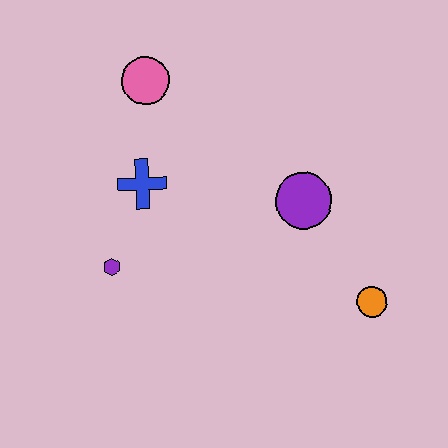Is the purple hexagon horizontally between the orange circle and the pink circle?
No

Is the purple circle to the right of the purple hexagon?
Yes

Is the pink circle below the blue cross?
No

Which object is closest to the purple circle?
The orange circle is closest to the purple circle.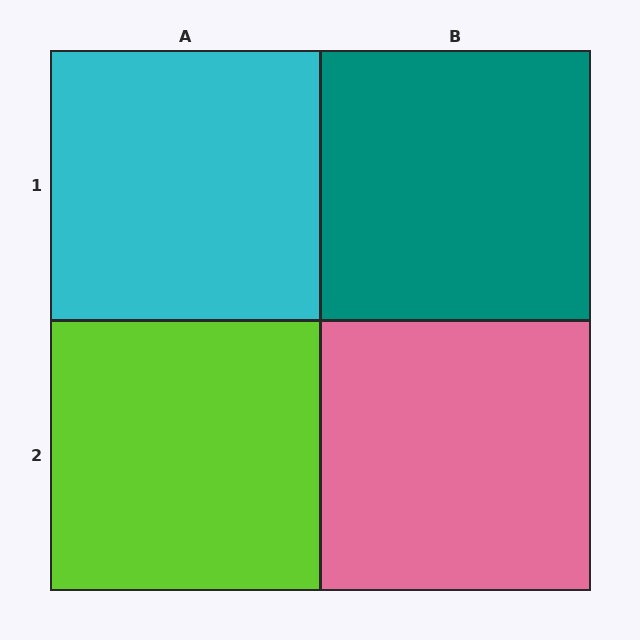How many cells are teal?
1 cell is teal.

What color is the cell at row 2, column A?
Lime.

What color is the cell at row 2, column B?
Pink.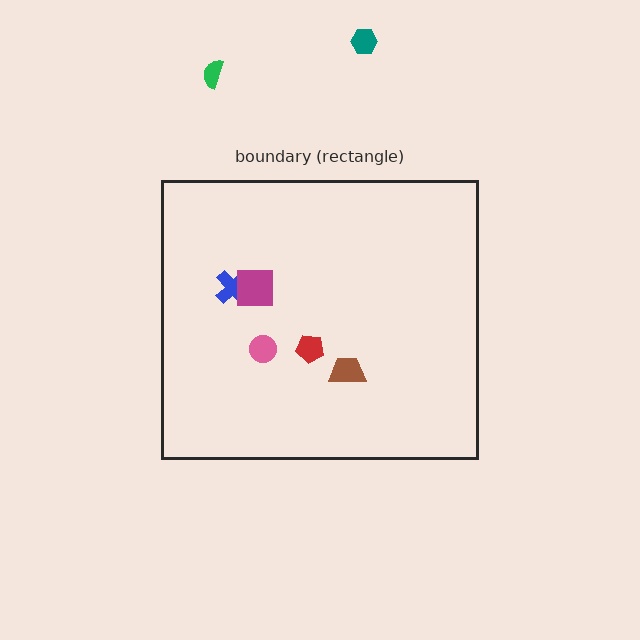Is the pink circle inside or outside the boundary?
Inside.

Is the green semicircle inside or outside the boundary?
Outside.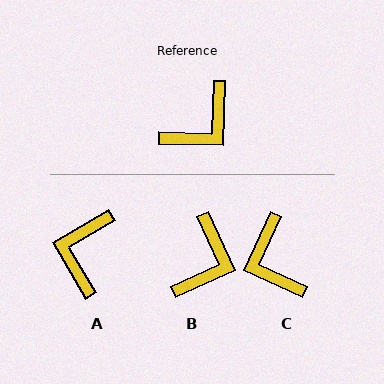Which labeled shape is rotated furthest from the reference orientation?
A, about 148 degrees away.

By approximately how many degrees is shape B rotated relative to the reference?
Approximately 26 degrees counter-clockwise.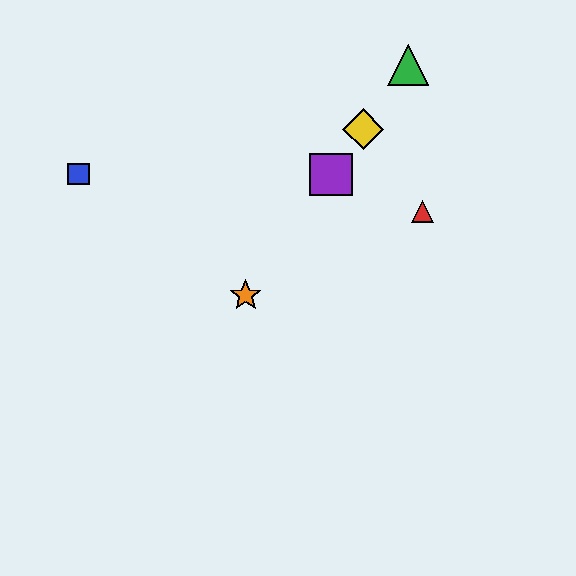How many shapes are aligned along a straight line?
4 shapes (the green triangle, the yellow diamond, the purple square, the orange star) are aligned along a straight line.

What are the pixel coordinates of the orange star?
The orange star is at (246, 296).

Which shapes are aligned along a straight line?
The green triangle, the yellow diamond, the purple square, the orange star are aligned along a straight line.